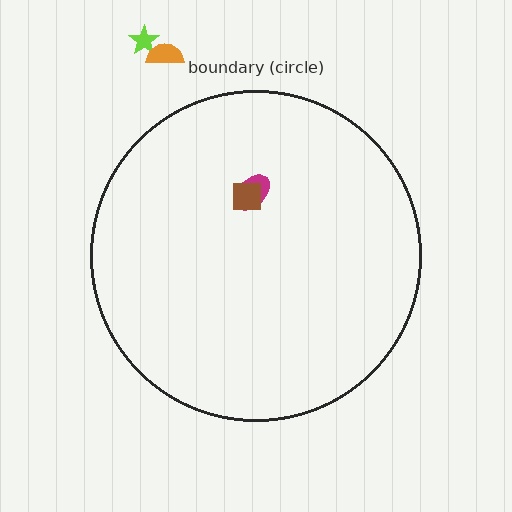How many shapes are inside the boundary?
2 inside, 2 outside.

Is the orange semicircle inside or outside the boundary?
Outside.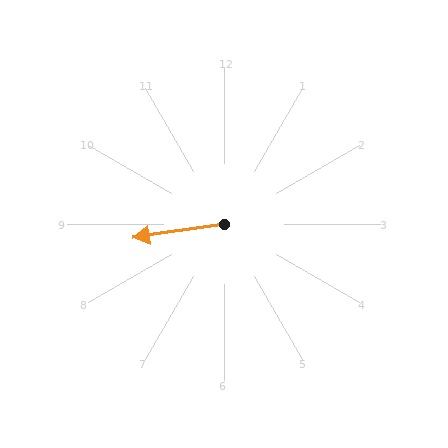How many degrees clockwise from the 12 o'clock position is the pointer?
Approximately 262 degrees.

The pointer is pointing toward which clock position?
Roughly 9 o'clock.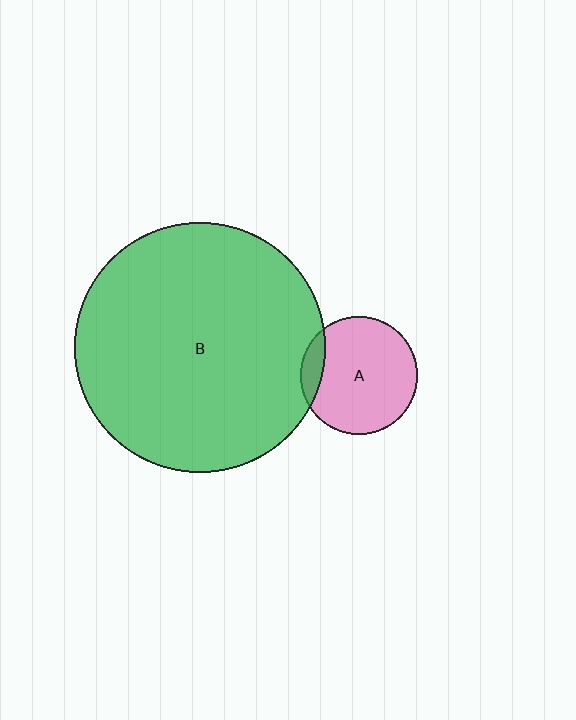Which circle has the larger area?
Circle B (green).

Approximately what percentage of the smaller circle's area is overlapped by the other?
Approximately 10%.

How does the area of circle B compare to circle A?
Approximately 4.6 times.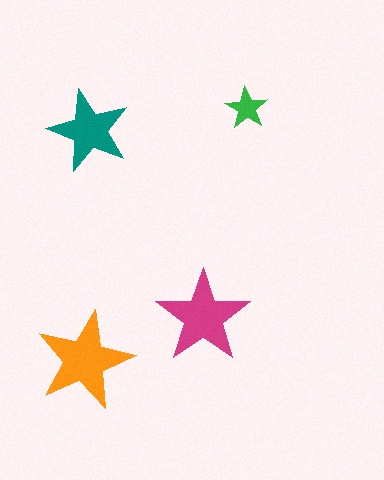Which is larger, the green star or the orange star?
The orange one.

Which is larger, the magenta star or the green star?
The magenta one.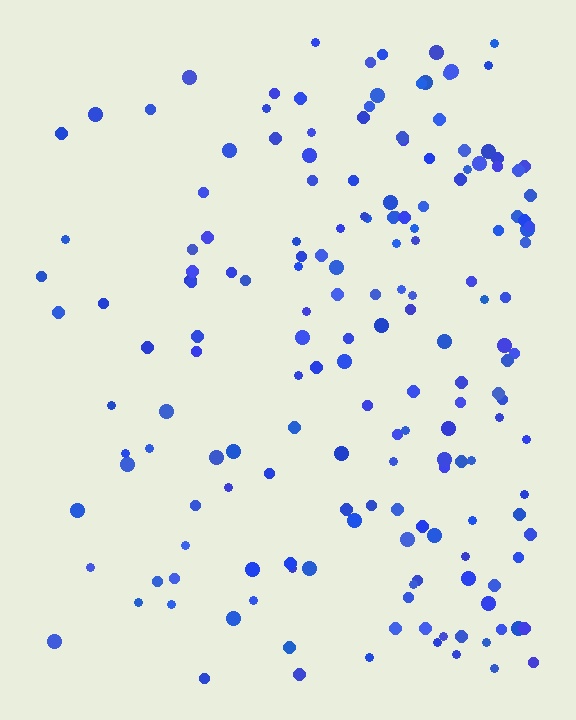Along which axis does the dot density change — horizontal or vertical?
Horizontal.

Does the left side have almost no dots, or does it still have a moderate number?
Still a moderate number, just noticeably fewer than the right.